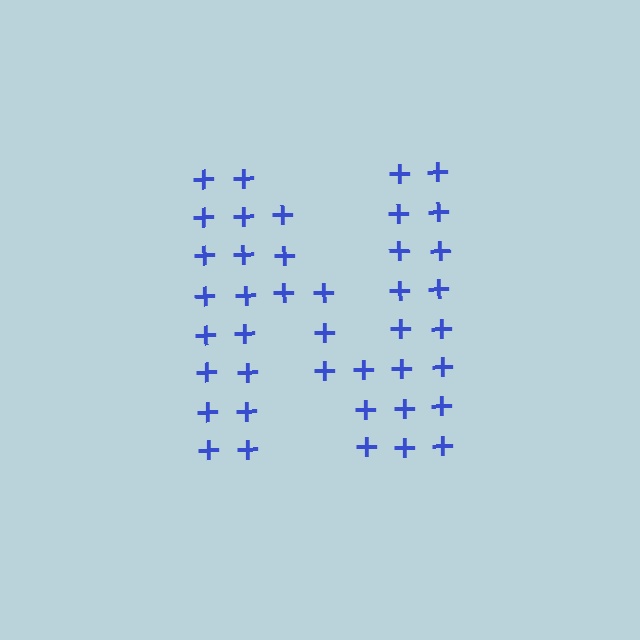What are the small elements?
The small elements are plus signs.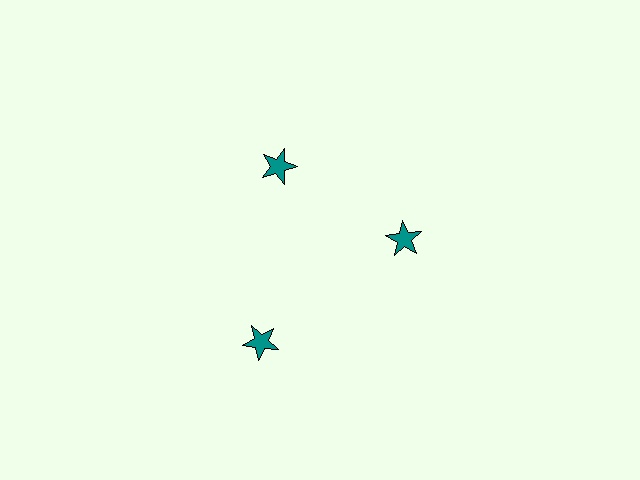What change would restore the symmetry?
The symmetry would be restored by moving it inward, back onto the ring so that all 3 stars sit at equal angles and equal distance from the center.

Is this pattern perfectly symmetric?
No. The 3 teal stars are arranged in a ring, but one element near the 7 o'clock position is pushed outward from the center, breaking the 3-fold rotational symmetry.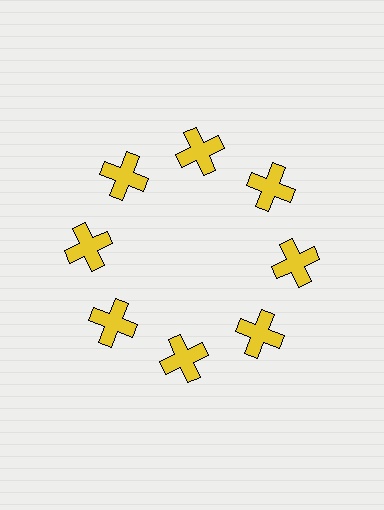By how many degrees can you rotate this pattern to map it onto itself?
The pattern maps onto itself every 45 degrees of rotation.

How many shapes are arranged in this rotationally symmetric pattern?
There are 8 shapes, arranged in 8 groups of 1.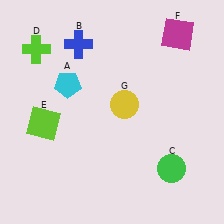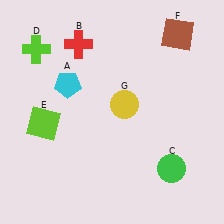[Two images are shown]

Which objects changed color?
B changed from blue to red. F changed from magenta to brown.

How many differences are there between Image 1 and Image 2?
There are 2 differences between the two images.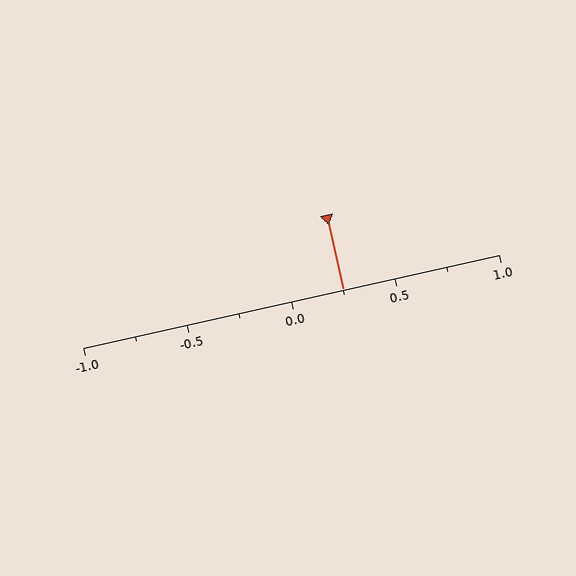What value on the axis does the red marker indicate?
The marker indicates approximately 0.25.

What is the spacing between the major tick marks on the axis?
The major ticks are spaced 0.5 apart.